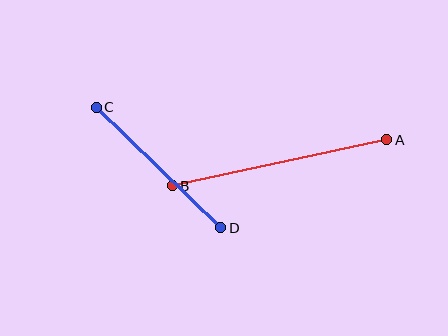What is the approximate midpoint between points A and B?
The midpoint is at approximately (279, 163) pixels.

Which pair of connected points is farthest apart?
Points A and B are farthest apart.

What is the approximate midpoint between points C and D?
The midpoint is at approximately (159, 167) pixels.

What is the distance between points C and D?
The distance is approximately 174 pixels.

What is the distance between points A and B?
The distance is approximately 219 pixels.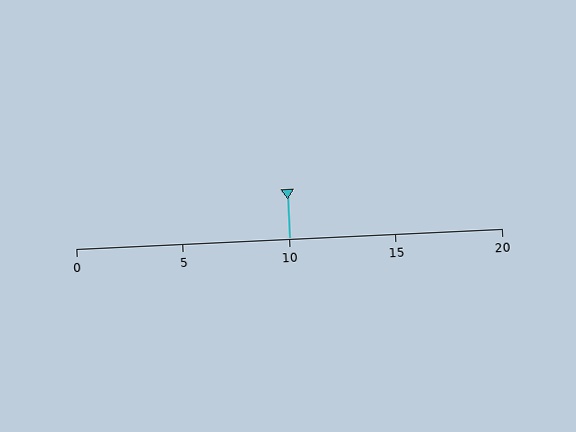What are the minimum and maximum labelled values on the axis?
The axis runs from 0 to 20.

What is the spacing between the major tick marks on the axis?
The major ticks are spaced 5 apart.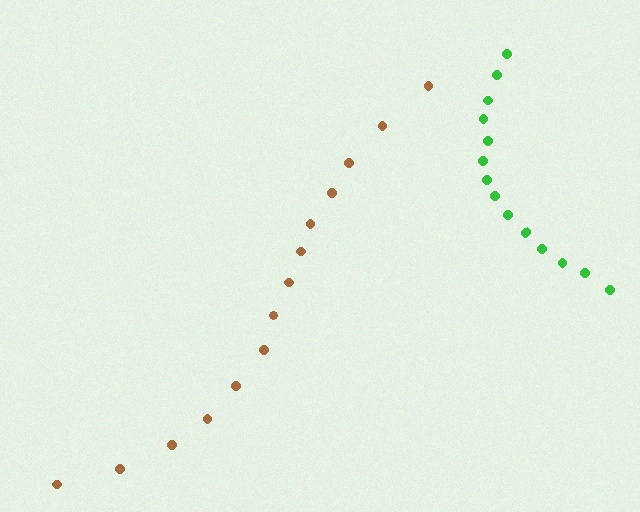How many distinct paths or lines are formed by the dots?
There are 2 distinct paths.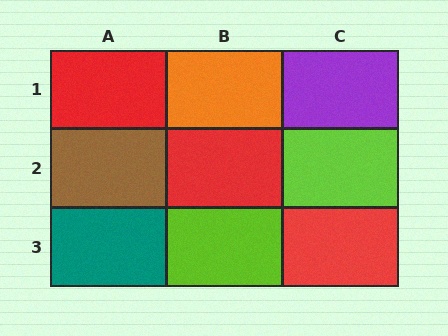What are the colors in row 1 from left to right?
Red, orange, purple.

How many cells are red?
3 cells are red.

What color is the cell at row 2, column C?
Lime.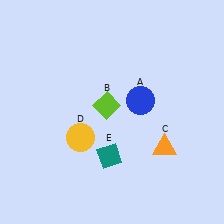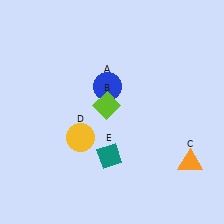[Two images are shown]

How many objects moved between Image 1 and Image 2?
2 objects moved between the two images.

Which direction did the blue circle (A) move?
The blue circle (A) moved left.